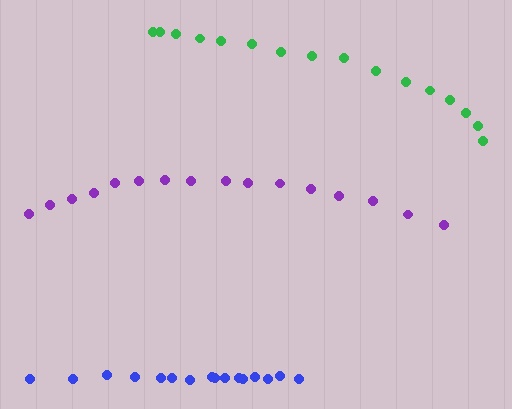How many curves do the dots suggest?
There are 3 distinct paths.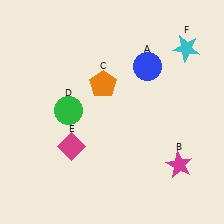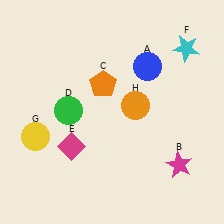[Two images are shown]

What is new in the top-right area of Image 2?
An orange circle (H) was added in the top-right area of Image 2.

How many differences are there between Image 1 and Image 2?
There are 2 differences between the two images.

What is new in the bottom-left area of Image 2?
A yellow circle (G) was added in the bottom-left area of Image 2.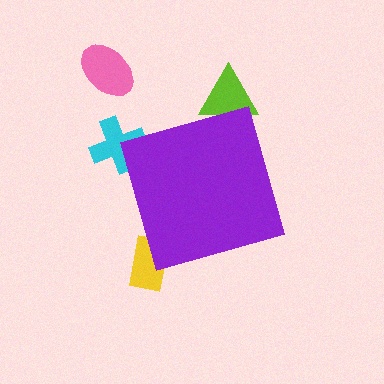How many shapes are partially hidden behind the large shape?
3 shapes are partially hidden.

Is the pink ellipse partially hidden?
No, the pink ellipse is fully visible.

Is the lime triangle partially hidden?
Yes, the lime triangle is partially hidden behind the purple diamond.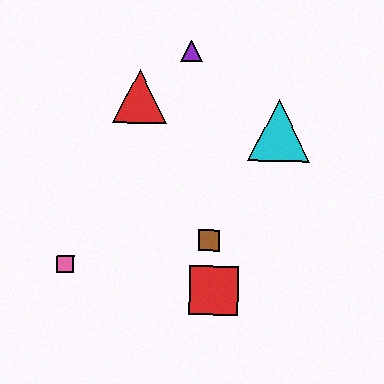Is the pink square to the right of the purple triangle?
No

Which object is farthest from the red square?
The purple triangle is farthest from the red square.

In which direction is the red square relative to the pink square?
The red square is to the right of the pink square.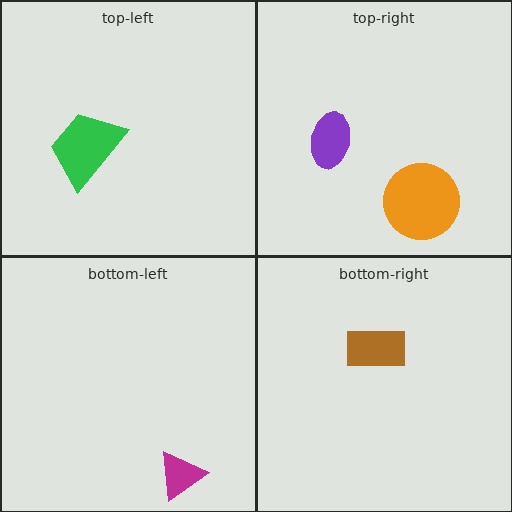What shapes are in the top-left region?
The green trapezoid.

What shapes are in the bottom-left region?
The magenta triangle.